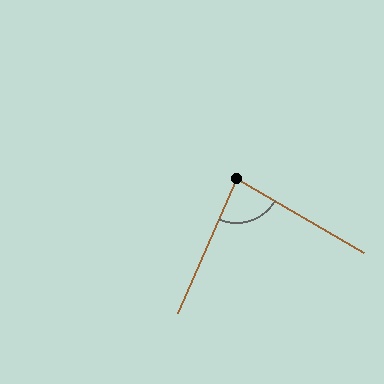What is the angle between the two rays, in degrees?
Approximately 83 degrees.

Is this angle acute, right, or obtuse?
It is acute.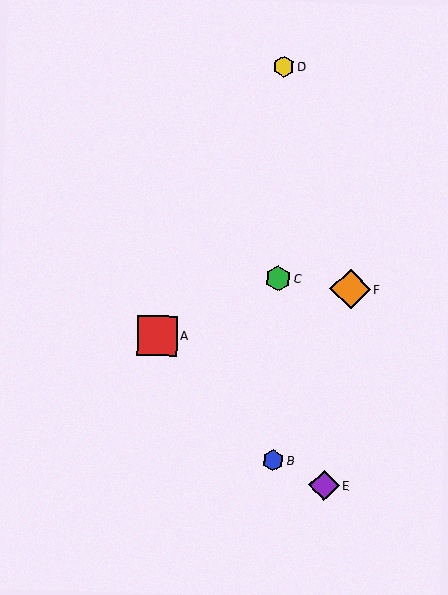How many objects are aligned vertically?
3 objects (B, C, D) are aligned vertically.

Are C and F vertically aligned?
No, C is at x≈278 and F is at x≈350.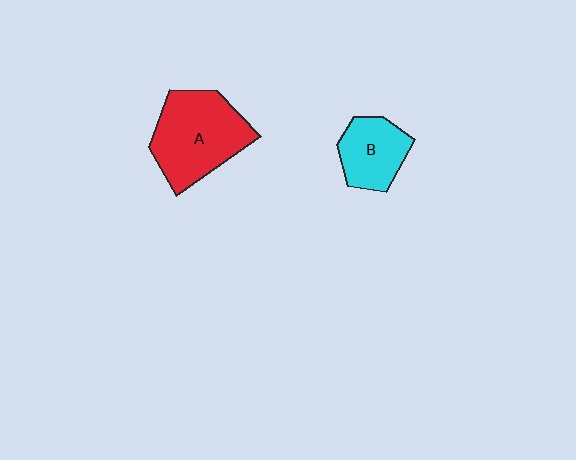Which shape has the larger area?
Shape A (red).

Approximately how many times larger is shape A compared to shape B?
Approximately 1.7 times.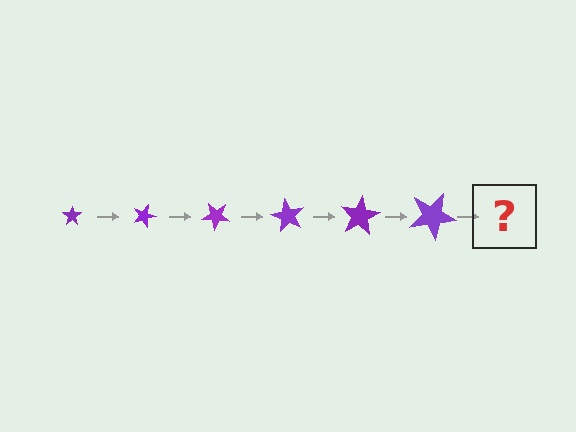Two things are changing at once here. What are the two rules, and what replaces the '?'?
The two rules are that the star grows larger each step and it rotates 20 degrees each step. The '?' should be a star, larger than the previous one and rotated 120 degrees from the start.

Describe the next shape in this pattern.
It should be a star, larger than the previous one and rotated 120 degrees from the start.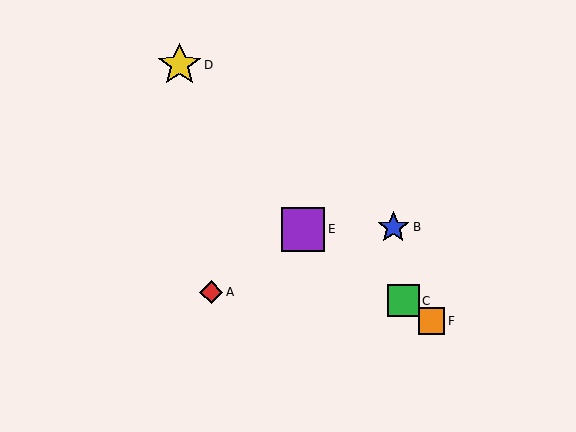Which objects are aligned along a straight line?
Objects C, E, F are aligned along a straight line.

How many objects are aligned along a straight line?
3 objects (C, E, F) are aligned along a straight line.